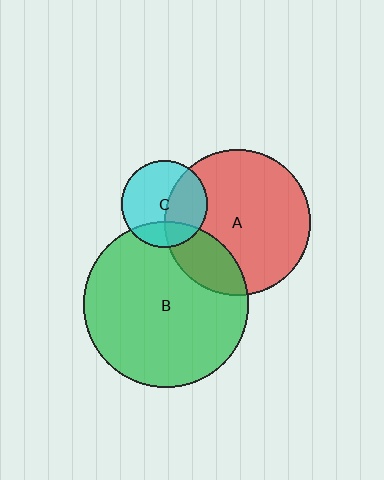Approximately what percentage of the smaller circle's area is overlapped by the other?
Approximately 20%.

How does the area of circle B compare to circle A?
Approximately 1.3 times.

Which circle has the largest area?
Circle B (green).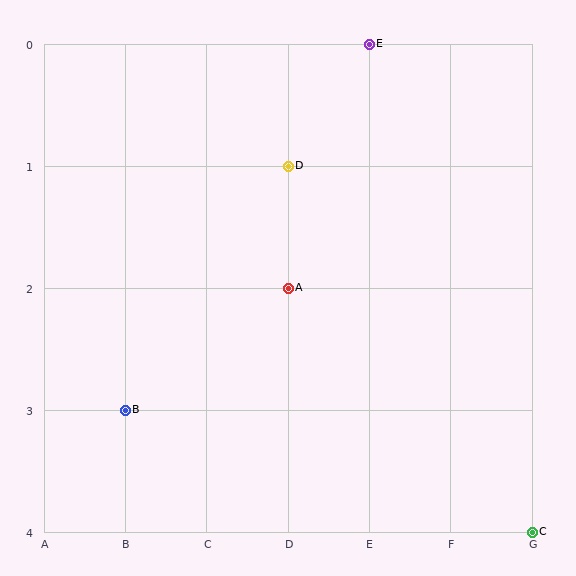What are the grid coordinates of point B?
Point B is at grid coordinates (B, 3).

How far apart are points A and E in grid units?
Points A and E are 1 column and 2 rows apart (about 2.2 grid units diagonally).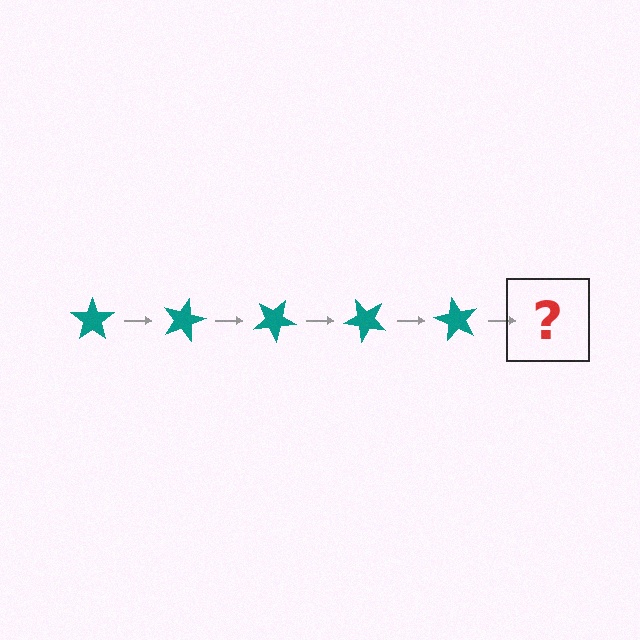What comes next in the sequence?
The next element should be a teal star rotated 75 degrees.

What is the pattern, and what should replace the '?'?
The pattern is that the star rotates 15 degrees each step. The '?' should be a teal star rotated 75 degrees.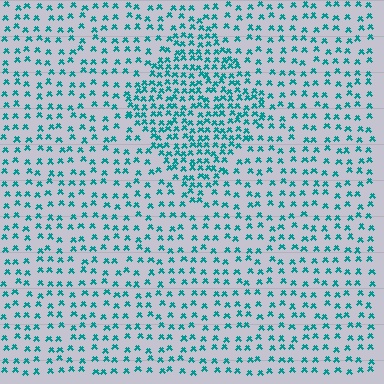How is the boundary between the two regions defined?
The boundary is defined by a change in element density (approximately 2.0x ratio). All elements are the same color, size, and shape.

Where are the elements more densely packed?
The elements are more densely packed inside the diamond boundary.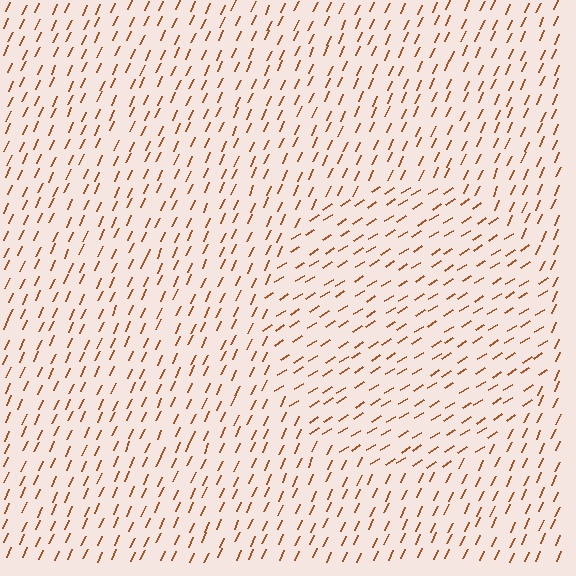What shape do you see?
I see a circle.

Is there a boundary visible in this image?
Yes, there is a texture boundary formed by a change in line orientation.